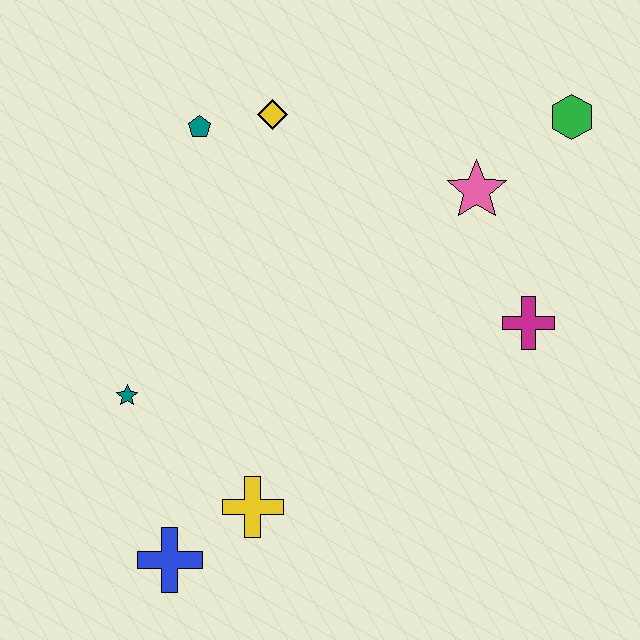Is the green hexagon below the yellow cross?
No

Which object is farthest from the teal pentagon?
The blue cross is farthest from the teal pentagon.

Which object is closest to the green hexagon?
The pink star is closest to the green hexagon.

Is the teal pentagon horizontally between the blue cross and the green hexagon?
Yes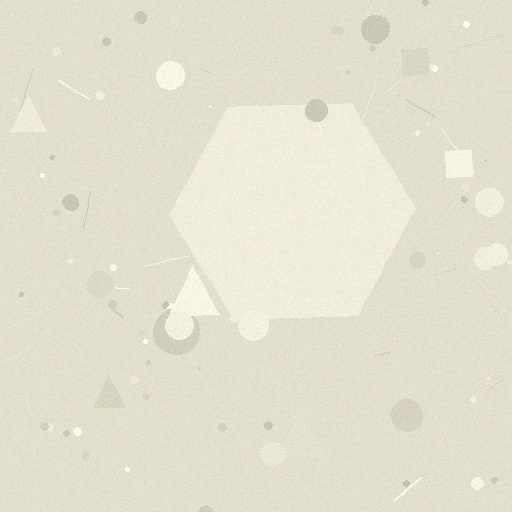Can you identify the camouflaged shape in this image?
The camouflaged shape is a hexagon.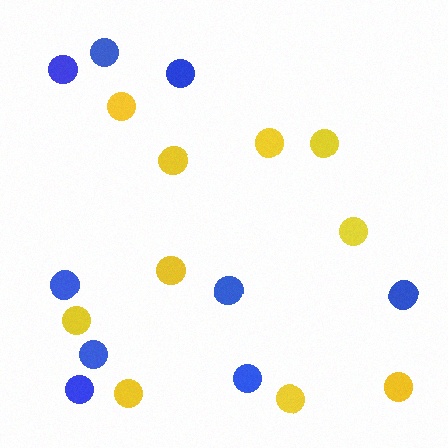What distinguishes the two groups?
There are 2 groups: one group of yellow circles (10) and one group of blue circles (9).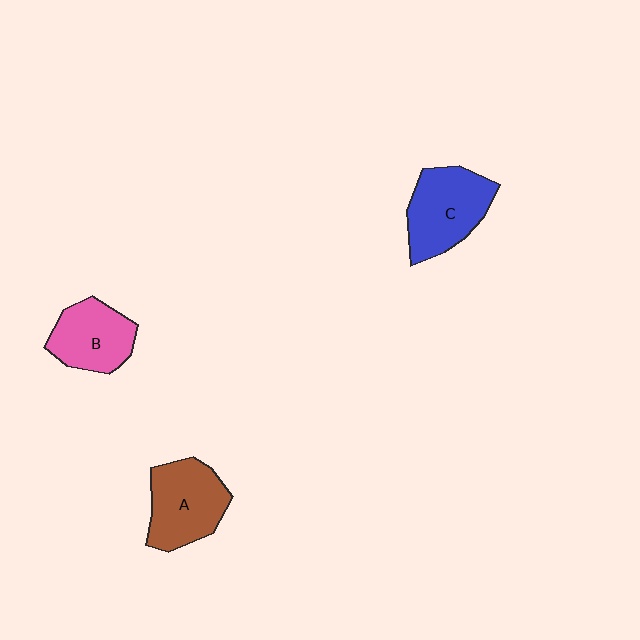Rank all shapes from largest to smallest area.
From largest to smallest: C (blue), A (brown), B (pink).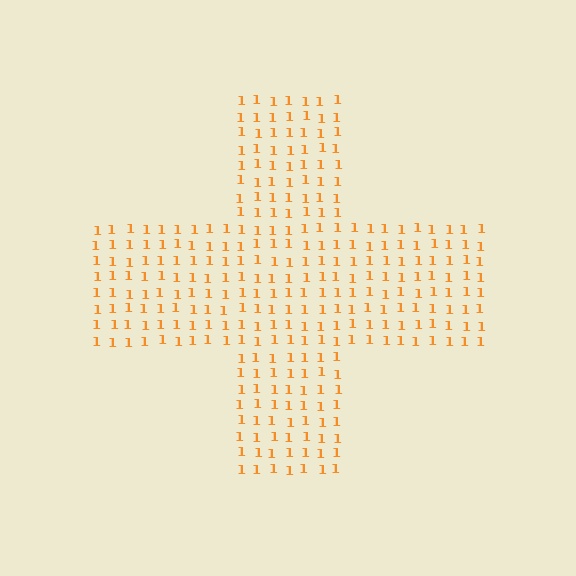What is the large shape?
The large shape is a cross.